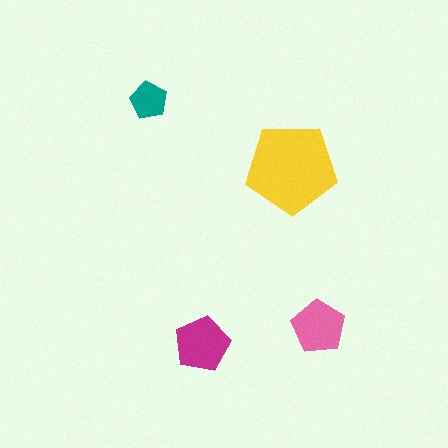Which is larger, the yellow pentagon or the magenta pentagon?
The yellow one.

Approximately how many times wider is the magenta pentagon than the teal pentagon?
About 1.5 times wider.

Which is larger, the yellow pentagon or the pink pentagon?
The yellow one.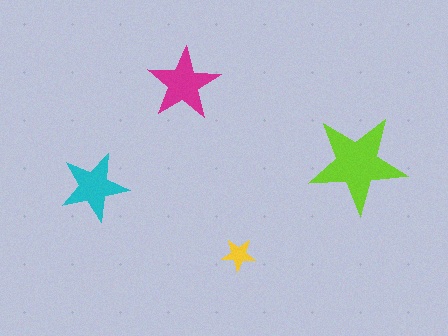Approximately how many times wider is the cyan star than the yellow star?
About 2 times wider.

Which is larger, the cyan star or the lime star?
The lime one.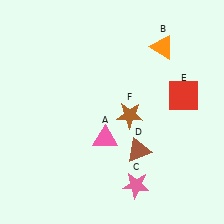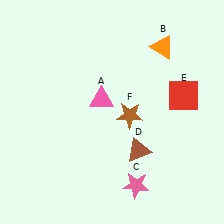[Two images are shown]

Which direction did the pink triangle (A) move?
The pink triangle (A) moved up.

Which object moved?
The pink triangle (A) moved up.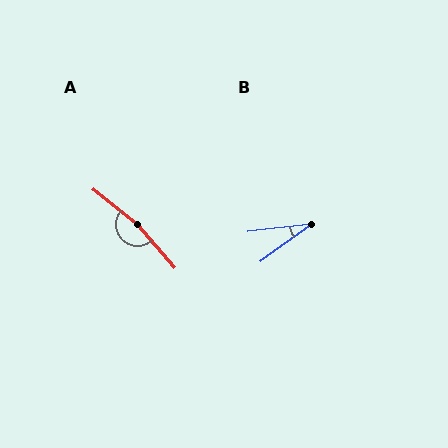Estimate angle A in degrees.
Approximately 170 degrees.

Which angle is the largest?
A, at approximately 170 degrees.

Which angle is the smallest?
B, at approximately 30 degrees.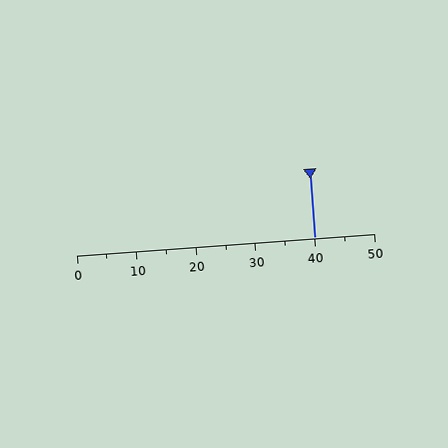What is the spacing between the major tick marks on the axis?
The major ticks are spaced 10 apart.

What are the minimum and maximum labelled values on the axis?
The axis runs from 0 to 50.